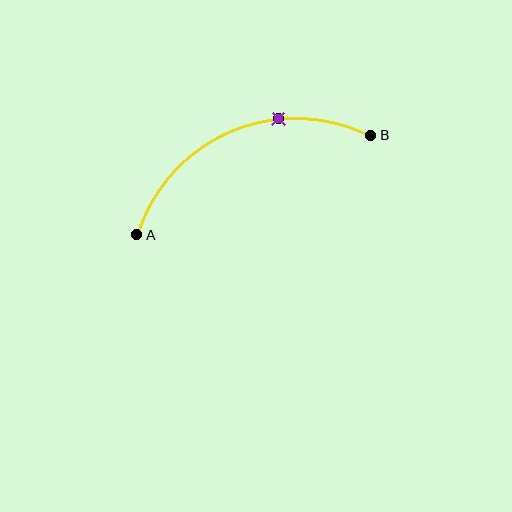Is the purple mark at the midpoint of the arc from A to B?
No. The purple mark lies on the arc but is closer to endpoint B. The arc midpoint would be at the point on the curve equidistant along the arc from both A and B.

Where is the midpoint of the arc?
The arc midpoint is the point on the curve farthest from the straight line joining A and B. It sits above that line.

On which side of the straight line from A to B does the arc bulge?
The arc bulges above the straight line connecting A and B.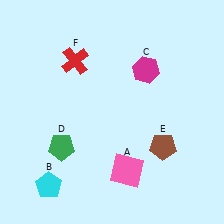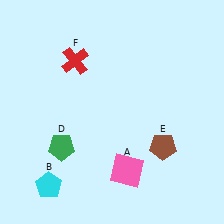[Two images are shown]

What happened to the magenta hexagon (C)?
The magenta hexagon (C) was removed in Image 2. It was in the top-right area of Image 1.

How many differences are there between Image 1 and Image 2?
There is 1 difference between the two images.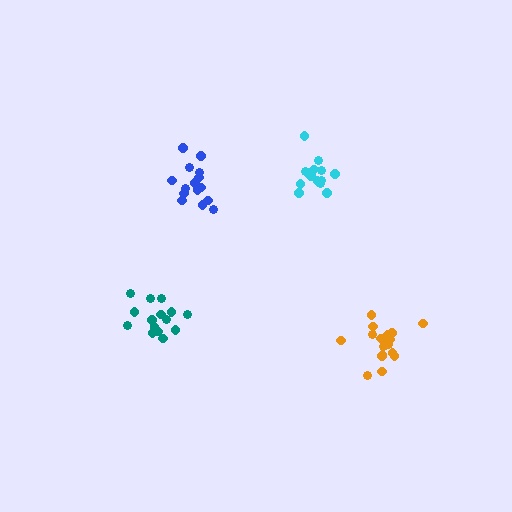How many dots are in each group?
Group 1: 14 dots, Group 2: 16 dots, Group 3: 15 dots, Group 4: 18 dots (63 total).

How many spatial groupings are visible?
There are 4 spatial groupings.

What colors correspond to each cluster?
The clusters are colored: cyan, blue, teal, orange.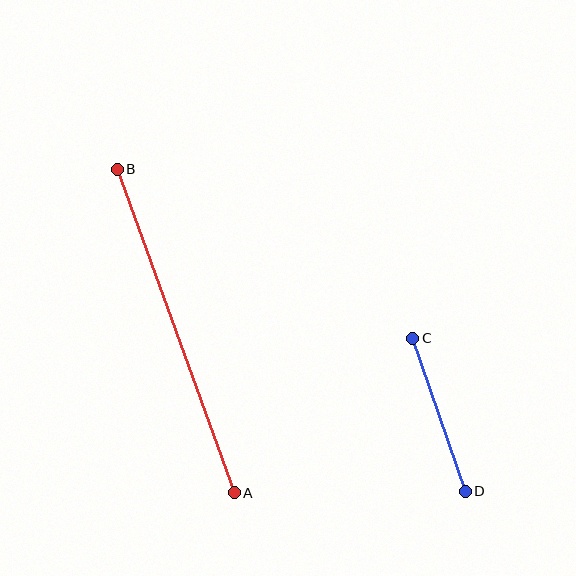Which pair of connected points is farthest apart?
Points A and B are farthest apart.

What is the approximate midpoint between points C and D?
The midpoint is at approximately (439, 415) pixels.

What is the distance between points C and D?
The distance is approximately 162 pixels.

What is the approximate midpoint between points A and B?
The midpoint is at approximately (176, 331) pixels.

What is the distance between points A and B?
The distance is approximately 344 pixels.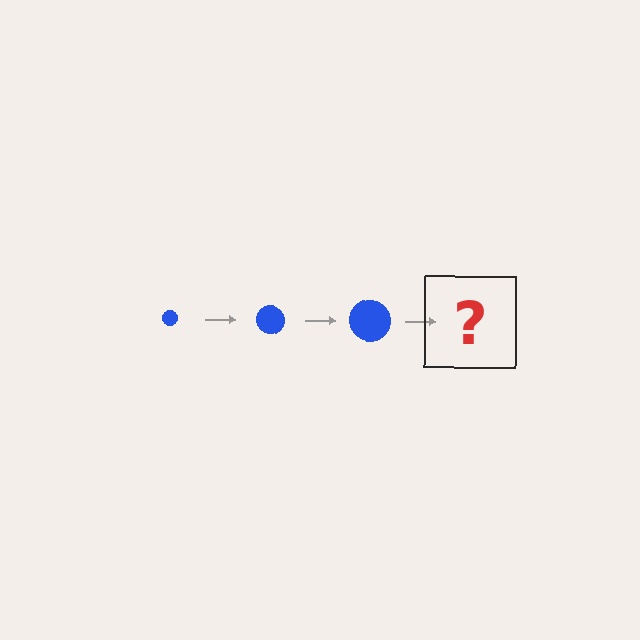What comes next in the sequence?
The next element should be a blue circle, larger than the previous one.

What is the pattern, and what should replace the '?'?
The pattern is that the circle gets progressively larger each step. The '?' should be a blue circle, larger than the previous one.